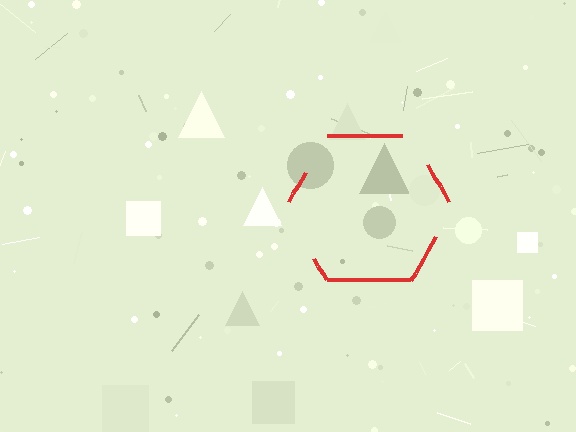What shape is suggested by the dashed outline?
The dashed outline suggests a hexagon.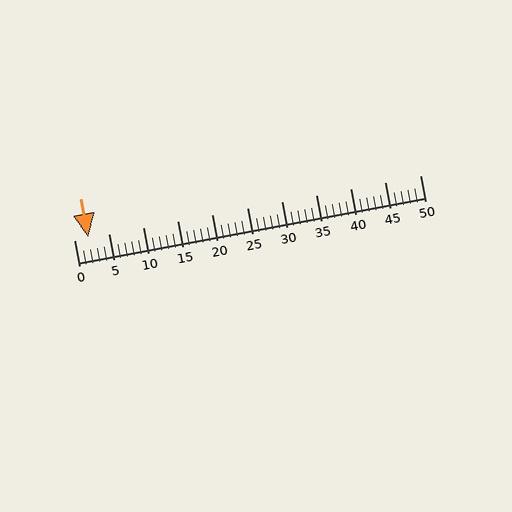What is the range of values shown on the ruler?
The ruler shows values from 0 to 50.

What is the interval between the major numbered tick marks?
The major tick marks are spaced 5 units apart.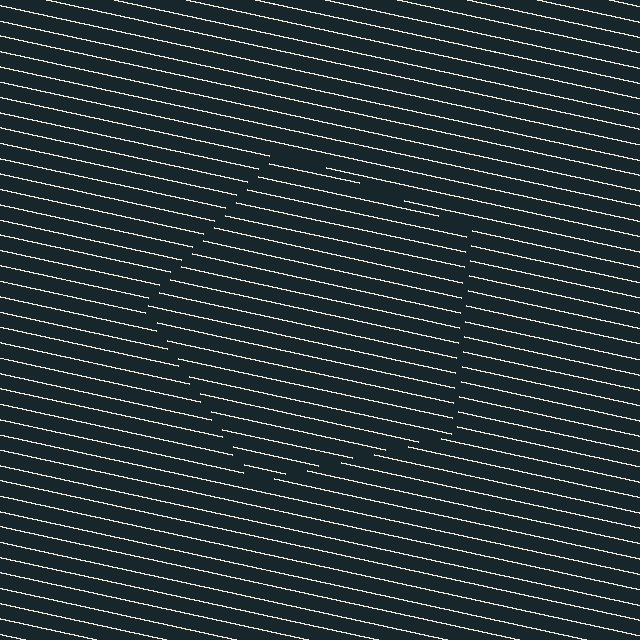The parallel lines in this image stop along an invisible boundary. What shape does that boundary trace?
An illusory pentagon. The interior of the shape contains the same grating, shifted by half a period — the contour is defined by the phase discontinuity where line-ends from the inner and outer gratings abut.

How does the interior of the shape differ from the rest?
The interior of the shape contains the same grating, shifted by half a period — the contour is defined by the phase discontinuity where line-ends from the inner and outer gratings abut.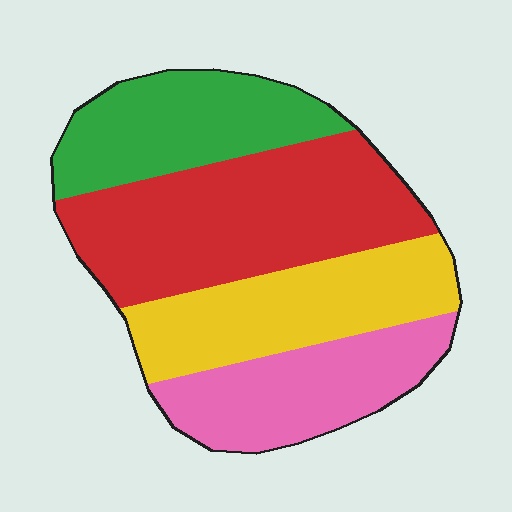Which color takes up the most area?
Red, at roughly 35%.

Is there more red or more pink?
Red.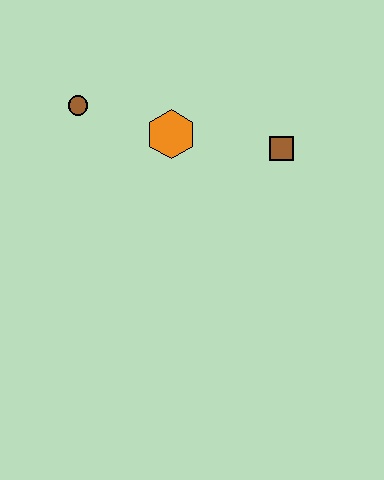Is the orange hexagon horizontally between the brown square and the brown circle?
Yes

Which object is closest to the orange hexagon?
The brown circle is closest to the orange hexagon.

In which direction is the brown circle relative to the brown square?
The brown circle is to the left of the brown square.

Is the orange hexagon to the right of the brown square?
No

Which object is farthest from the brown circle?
The brown square is farthest from the brown circle.